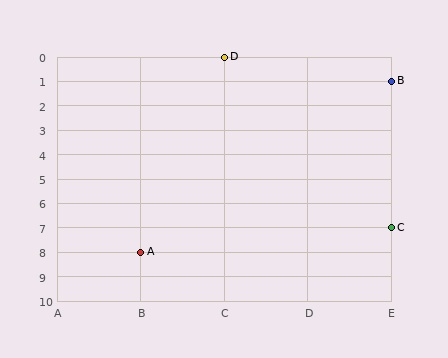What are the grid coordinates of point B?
Point B is at grid coordinates (E, 1).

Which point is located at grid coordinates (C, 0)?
Point D is at (C, 0).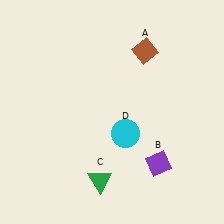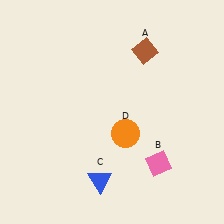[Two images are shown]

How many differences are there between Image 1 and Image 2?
There are 3 differences between the two images.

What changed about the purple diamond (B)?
In Image 1, B is purple. In Image 2, it changed to pink.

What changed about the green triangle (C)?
In Image 1, C is green. In Image 2, it changed to blue.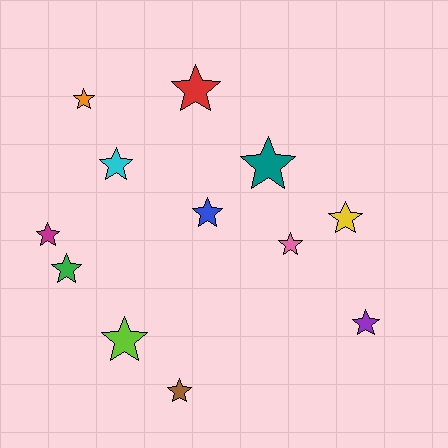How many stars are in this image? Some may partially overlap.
There are 12 stars.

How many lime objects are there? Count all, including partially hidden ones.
There is 1 lime object.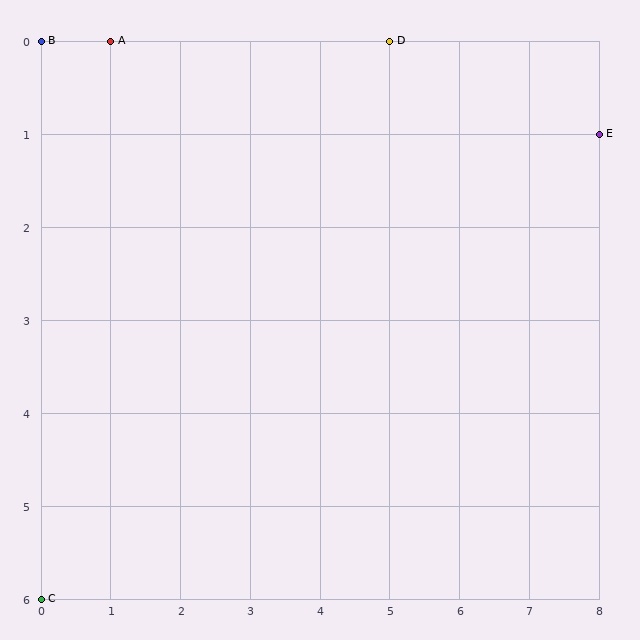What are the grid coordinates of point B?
Point B is at grid coordinates (0, 0).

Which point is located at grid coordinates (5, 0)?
Point D is at (5, 0).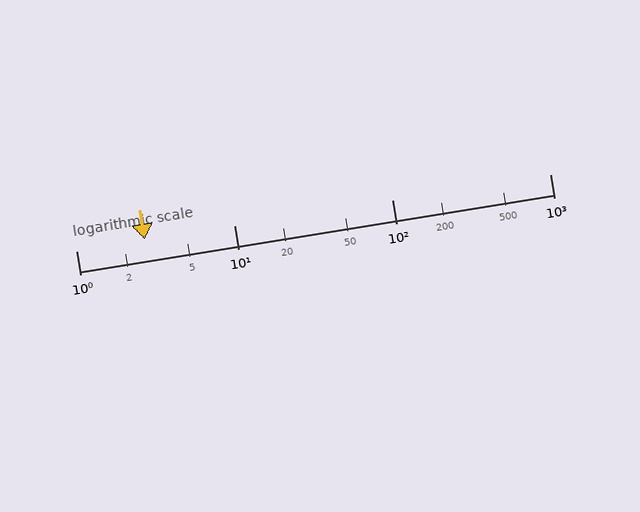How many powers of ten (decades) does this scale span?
The scale spans 3 decades, from 1 to 1000.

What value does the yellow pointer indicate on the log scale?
The pointer indicates approximately 2.7.